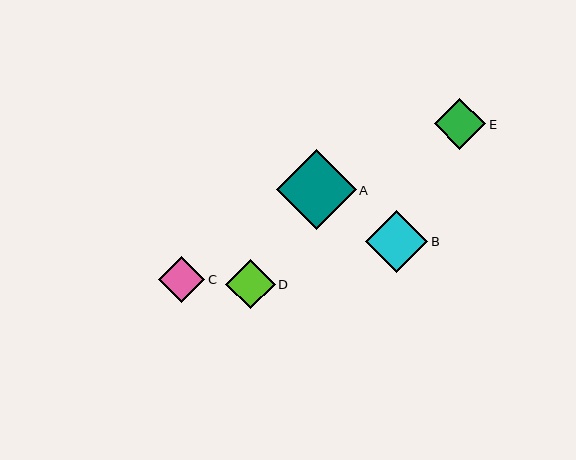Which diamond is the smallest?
Diamond C is the smallest with a size of approximately 46 pixels.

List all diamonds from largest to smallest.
From largest to smallest: A, B, E, D, C.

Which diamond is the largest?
Diamond A is the largest with a size of approximately 80 pixels.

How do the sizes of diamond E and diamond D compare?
Diamond E and diamond D are approximately the same size.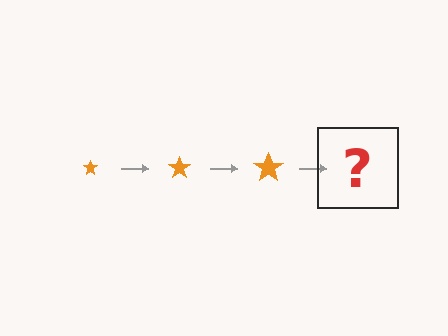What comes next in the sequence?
The next element should be an orange star, larger than the previous one.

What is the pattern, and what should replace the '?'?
The pattern is that the star gets progressively larger each step. The '?' should be an orange star, larger than the previous one.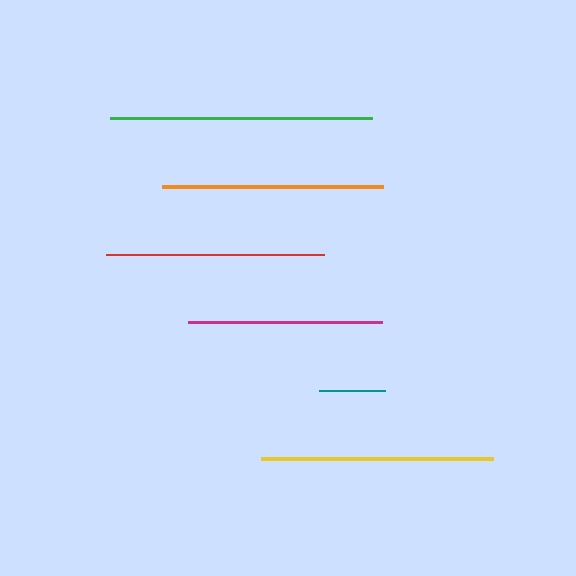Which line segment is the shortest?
The teal line is the shortest at approximately 66 pixels.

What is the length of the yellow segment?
The yellow segment is approximately 231 pixels long.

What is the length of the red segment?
The red segment is approximately 219 pixels long.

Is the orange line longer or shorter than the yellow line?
The yellow line is longer than the orange line.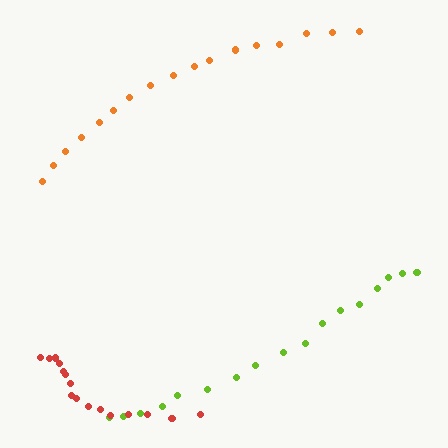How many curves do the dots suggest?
There are 3 distinct paths.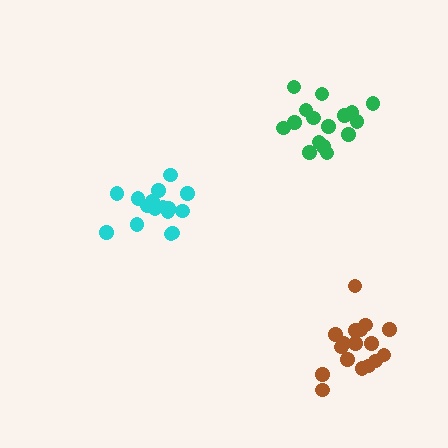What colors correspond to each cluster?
The clusters are colored: brown, green, cyan.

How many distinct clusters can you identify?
There are 3 distinct clusters.